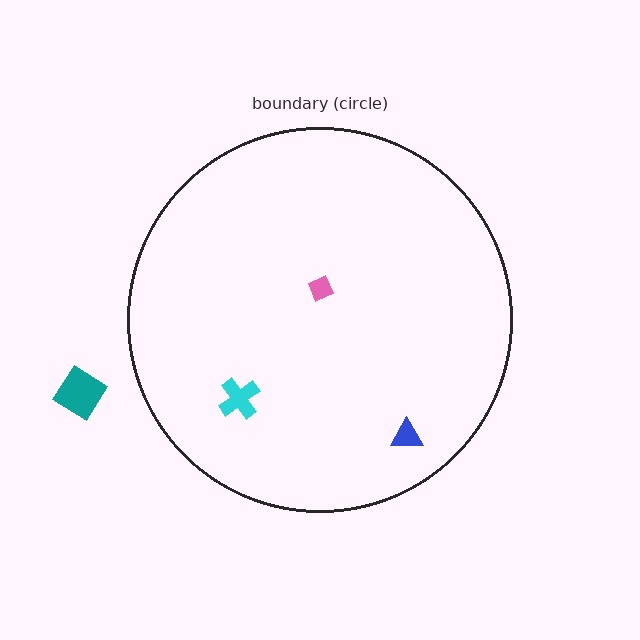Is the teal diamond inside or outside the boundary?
Outside.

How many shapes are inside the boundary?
3 inside, 1 outside.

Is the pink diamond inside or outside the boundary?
Inside.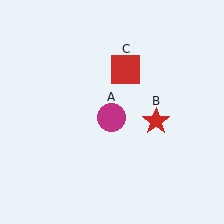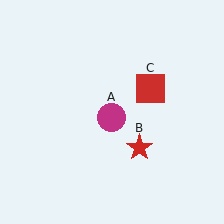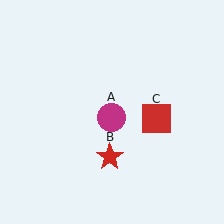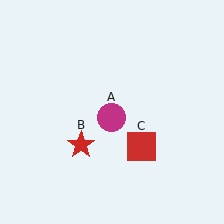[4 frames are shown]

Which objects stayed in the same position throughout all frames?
Magenta circle (object A) remained stationary.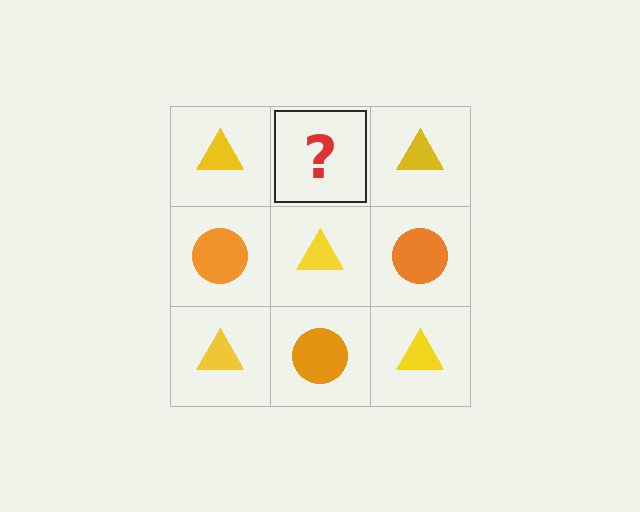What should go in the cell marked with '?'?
The missing cell should contain an orange circle.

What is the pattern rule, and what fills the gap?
The rule is that it alternates yellow triangle and orange circle in a checkerboard pattern. The gap should be filled with an orange circle.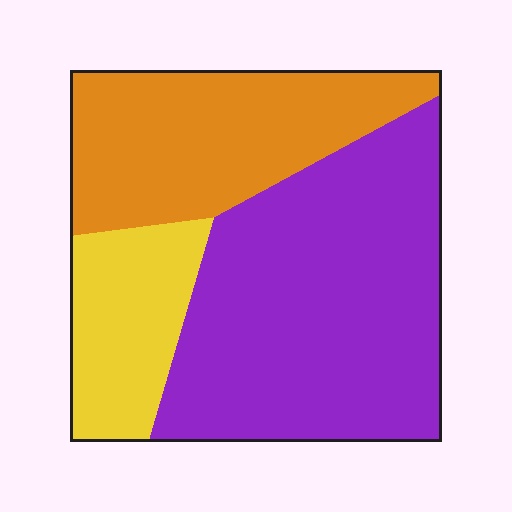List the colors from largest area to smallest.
From largest to smallest: purple, orange, yellow.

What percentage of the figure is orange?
Orange covers around 30% of the figure.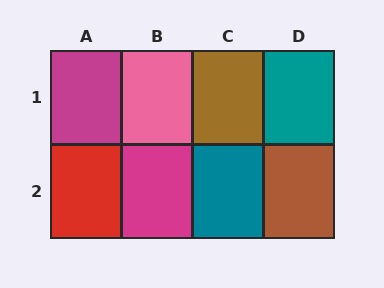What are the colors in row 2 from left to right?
Red, magenta, teal, brown.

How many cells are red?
1 cell is red.